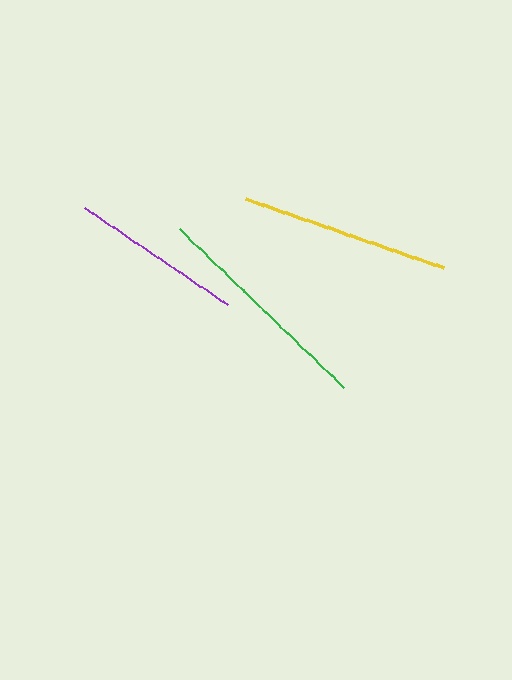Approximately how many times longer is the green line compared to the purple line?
The green line is approximately 1.3 times the length of the purple line.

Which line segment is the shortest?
The purple line is the shortest at approximately 173 pixels.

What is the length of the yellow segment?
The yellow segment is approximately 209 pixels long.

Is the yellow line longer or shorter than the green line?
The green line is longer than the yellow line.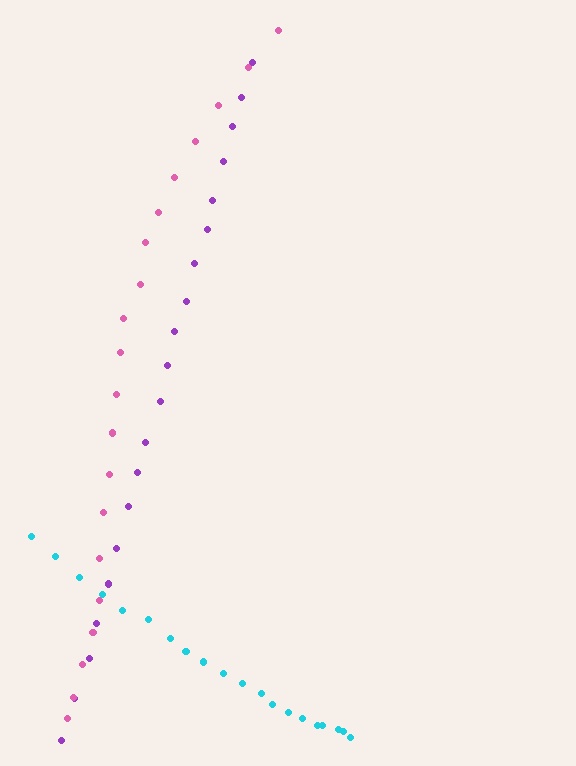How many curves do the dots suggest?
There are 3 distinct paths.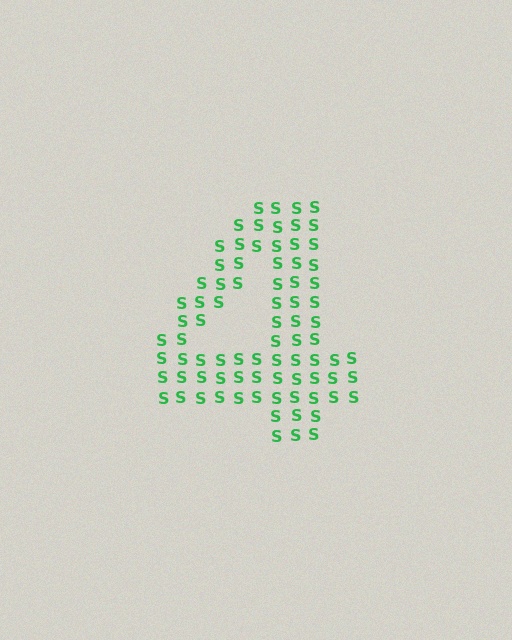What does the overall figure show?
The overall figure shows the digit 4.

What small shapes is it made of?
It is made of small letter S's.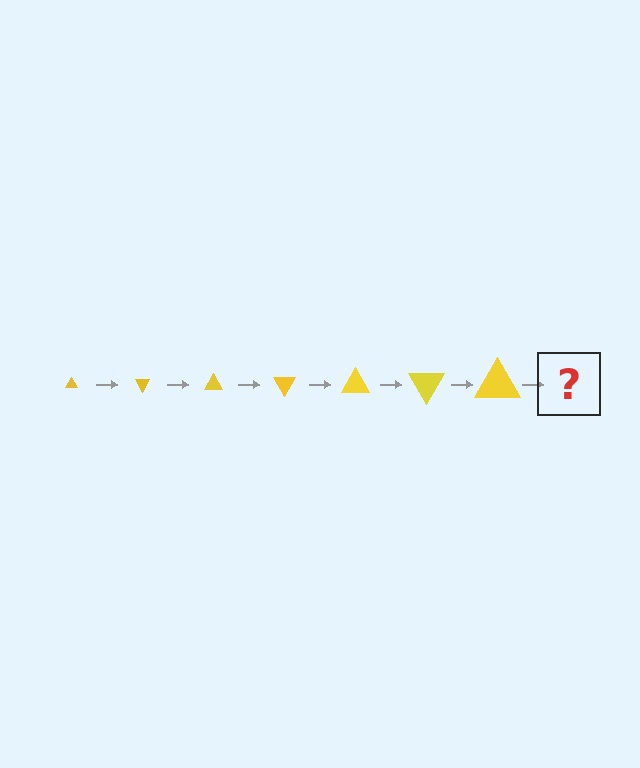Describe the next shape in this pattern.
It should be a triangle, larger than the previous one and rotated 420 degrees from the start.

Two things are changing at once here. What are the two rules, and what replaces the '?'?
The two rules are that the triangle grows larger each step and it rotates 60 degrees each step. The '?' should be a triangle, larger than the previous one and rotated 420 degrees from the start.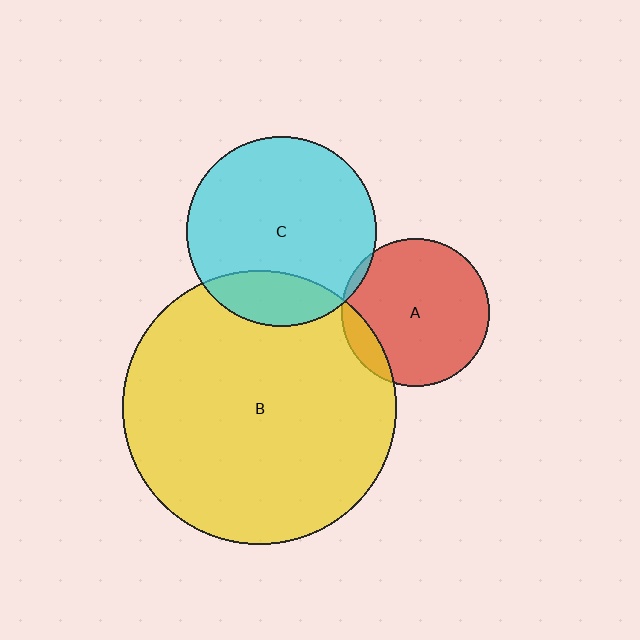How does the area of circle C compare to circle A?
Approximately 1.6 times.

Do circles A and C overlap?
Yes.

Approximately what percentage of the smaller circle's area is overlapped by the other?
Approximately 5%.